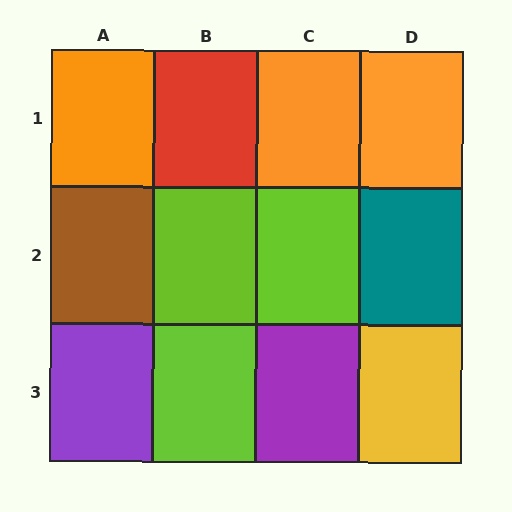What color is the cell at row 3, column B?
Lime.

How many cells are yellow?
1 cell is yellow.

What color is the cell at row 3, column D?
Yellow.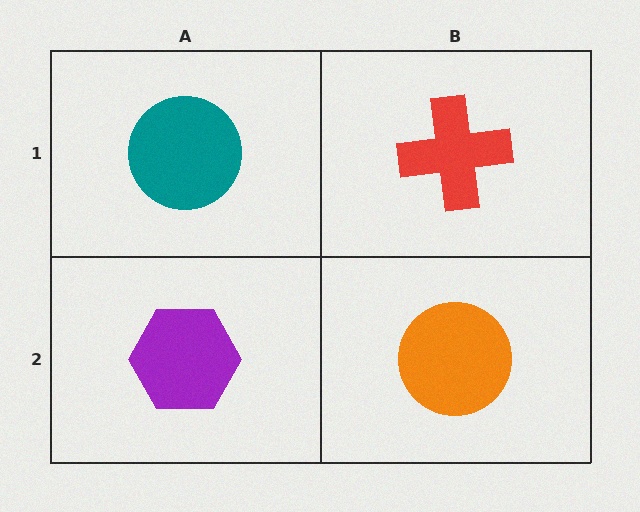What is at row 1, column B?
A red cross.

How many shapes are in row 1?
2 shapes.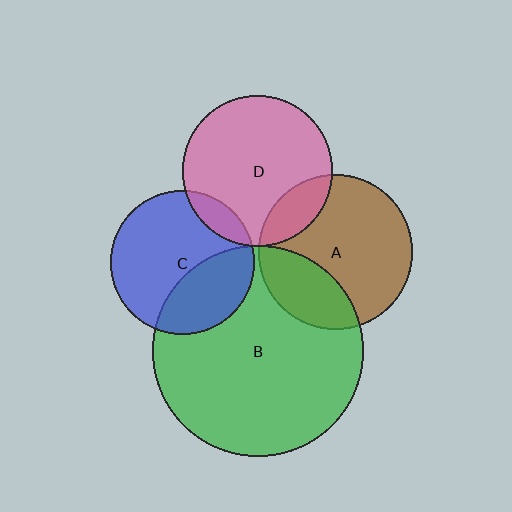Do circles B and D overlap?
Yes.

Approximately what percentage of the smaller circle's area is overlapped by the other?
Approximately 5%.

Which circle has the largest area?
Circle B (green).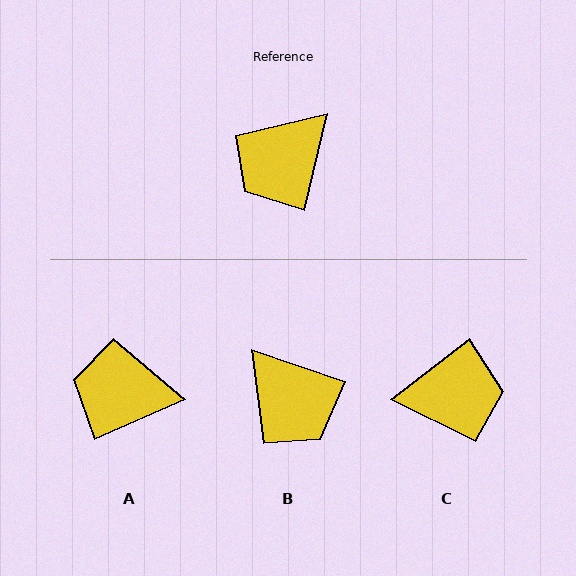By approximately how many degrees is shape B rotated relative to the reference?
Approximately 84 degrees counter-clockwise.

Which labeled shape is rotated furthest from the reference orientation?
C, about 141 degrees away.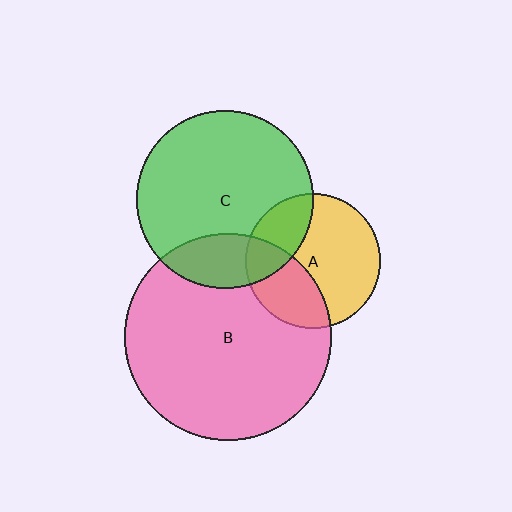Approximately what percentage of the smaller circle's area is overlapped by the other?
Approximately 20%.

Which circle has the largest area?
Circle B (pink).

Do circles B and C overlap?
Yes.